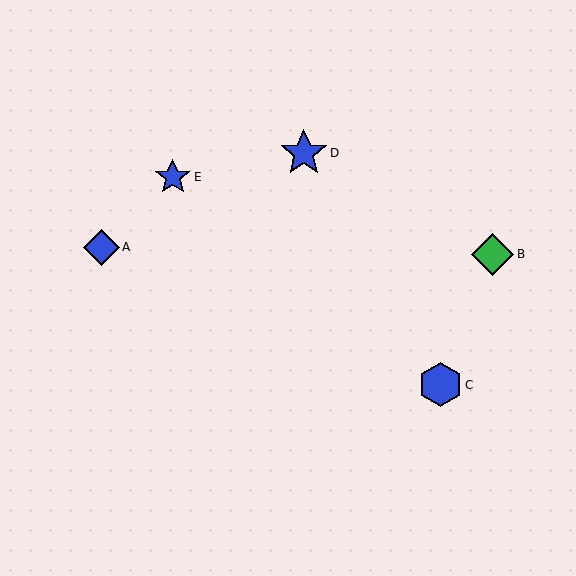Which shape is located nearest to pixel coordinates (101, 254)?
The blue diamond (labeled A) at (101, 247) is nearest to that location.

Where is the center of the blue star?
The center of the blue star is at (304, 153).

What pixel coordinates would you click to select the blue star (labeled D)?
Click at (304, 153) to select the blue star D.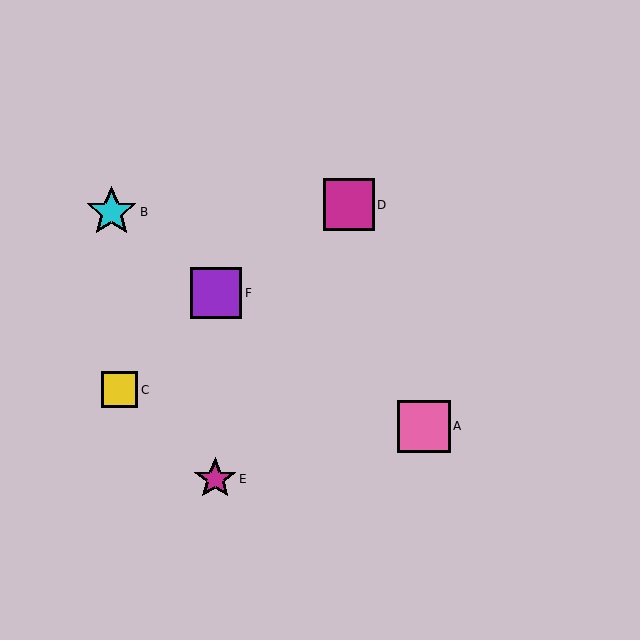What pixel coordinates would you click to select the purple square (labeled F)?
Click at (216, 293) to select the purple square F.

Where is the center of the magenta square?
The center of the magenta square is at (349, 205).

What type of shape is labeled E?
Shape E is a magenta star.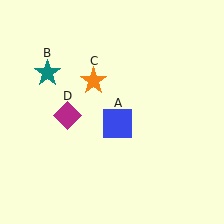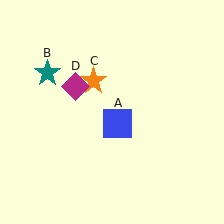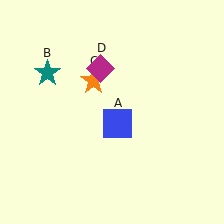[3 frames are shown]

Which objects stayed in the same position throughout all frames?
Blue square (object A) and teal star (object B) and orange star (object C) remained stationary.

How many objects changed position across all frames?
1 object changed position: magenta diamond (object D).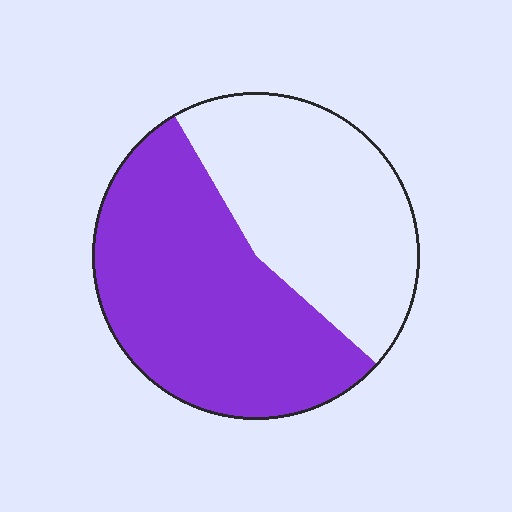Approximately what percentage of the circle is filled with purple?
Approximately 55%.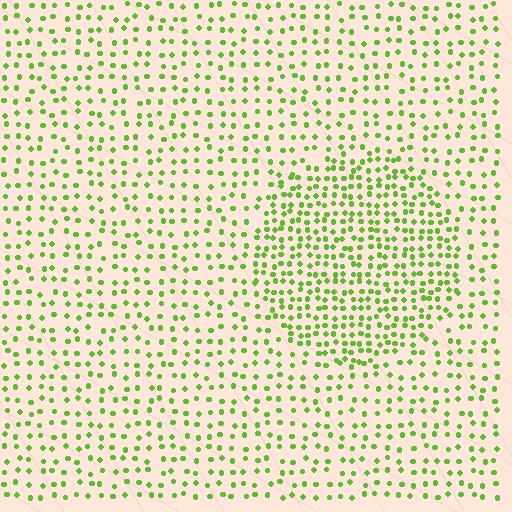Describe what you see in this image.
The image contains small lime elements arranged at two different densities. A circle-shaped region is visible where the elements are more densely packed than the surrounding area.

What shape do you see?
I see a circle.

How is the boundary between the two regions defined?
The boundary is defined by a change in element density (approximately 1.9x ratio). All elements are the same color, size, and shape.